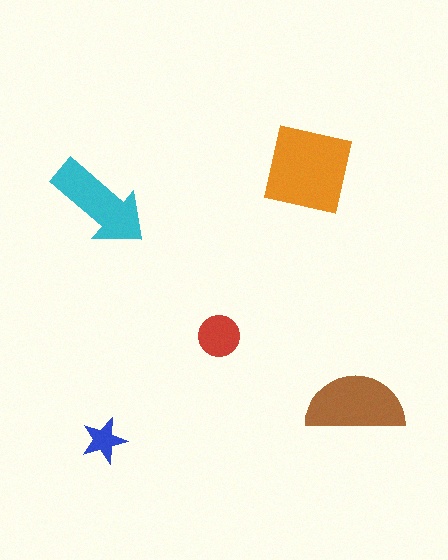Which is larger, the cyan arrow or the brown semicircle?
The brown semicircle.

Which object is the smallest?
The blue star.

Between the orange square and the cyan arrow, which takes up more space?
The orange square.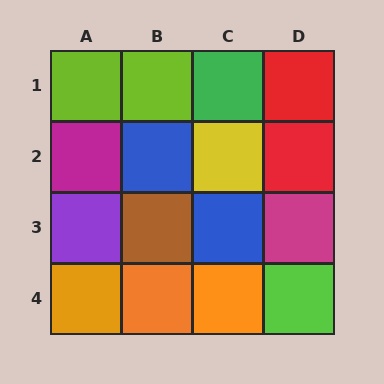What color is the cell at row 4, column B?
Orange.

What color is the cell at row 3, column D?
Magenta.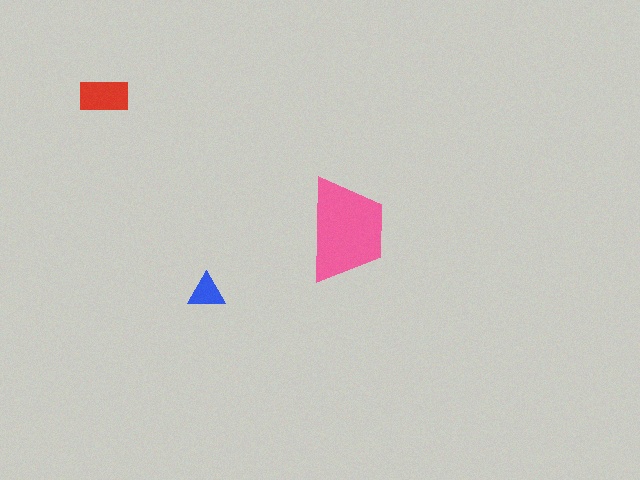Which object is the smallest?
The blue triangle.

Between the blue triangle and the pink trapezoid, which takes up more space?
The pink trapezoid.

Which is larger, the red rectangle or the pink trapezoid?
The pink trapezoid.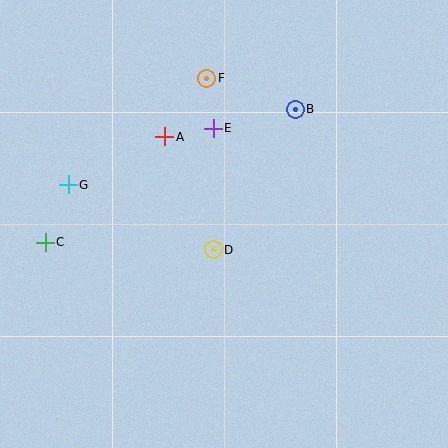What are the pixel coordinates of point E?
Point E is at (213, 128).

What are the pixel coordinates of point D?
Point D is at (213, 250).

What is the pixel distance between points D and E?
The distance between D and E is 122 pixels.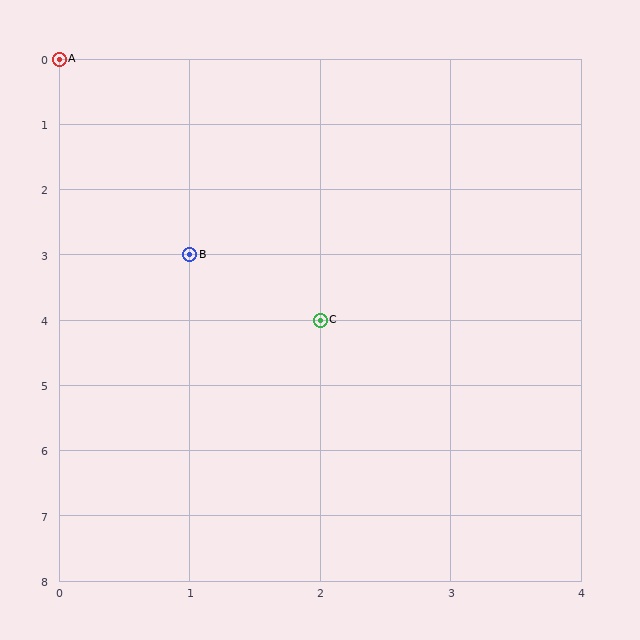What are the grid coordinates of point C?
Point C is at grid coordinates (2, 4).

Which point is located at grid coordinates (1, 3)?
Point B is at (1, 3).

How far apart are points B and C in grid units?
Points B and C are 1 column and 1 row apart (about 1.4 grid units diagonally).